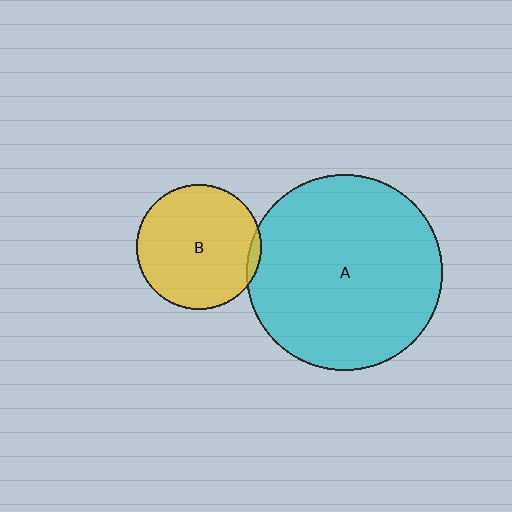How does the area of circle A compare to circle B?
Approximately 2.5 times.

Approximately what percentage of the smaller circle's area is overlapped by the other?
Approximately 5%.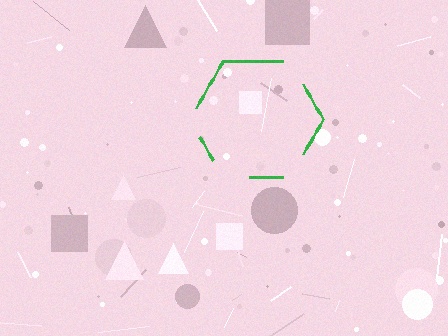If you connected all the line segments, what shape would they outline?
They would outline a hexagon.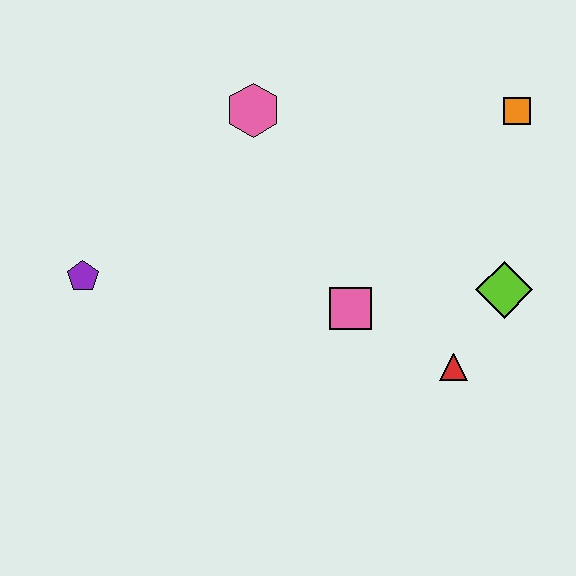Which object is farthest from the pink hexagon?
The red triangle is farthest from the pink hexagon.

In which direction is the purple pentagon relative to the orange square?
The purple pentagon is to the left of the orange square.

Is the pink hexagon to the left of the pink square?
Yes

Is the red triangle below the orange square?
Yes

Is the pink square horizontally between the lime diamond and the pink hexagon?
Yes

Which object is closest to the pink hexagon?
The pink square is closest to the pink hexagon.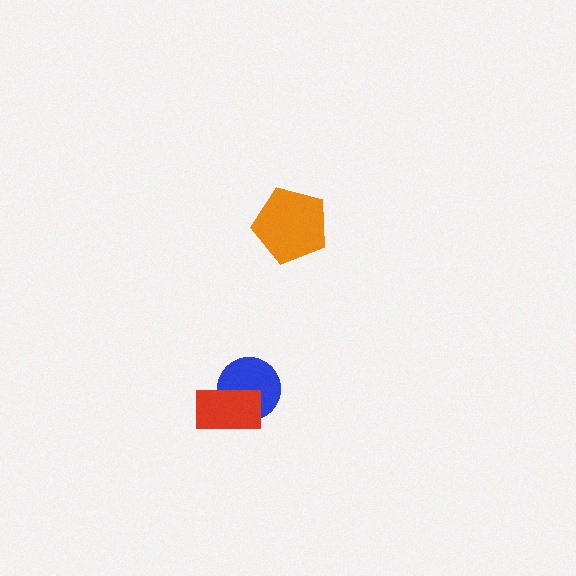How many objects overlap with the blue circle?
1 object overlaps with the blue circle.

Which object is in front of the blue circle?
The red rectangle is in front of the blue circle.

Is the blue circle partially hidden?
Yes, it is partially covered by another shape.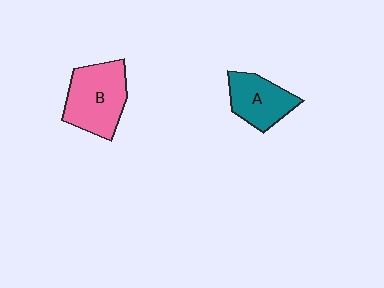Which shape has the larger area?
Shape B (pink).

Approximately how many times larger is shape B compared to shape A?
Approximately 1.4 times.